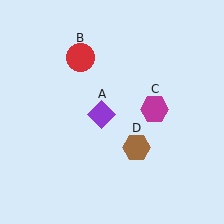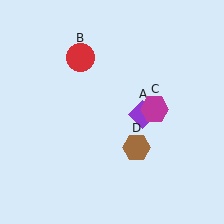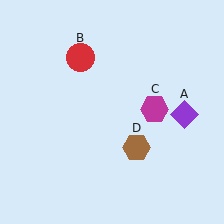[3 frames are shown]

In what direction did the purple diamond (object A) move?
The purple diamond (object A) moved right.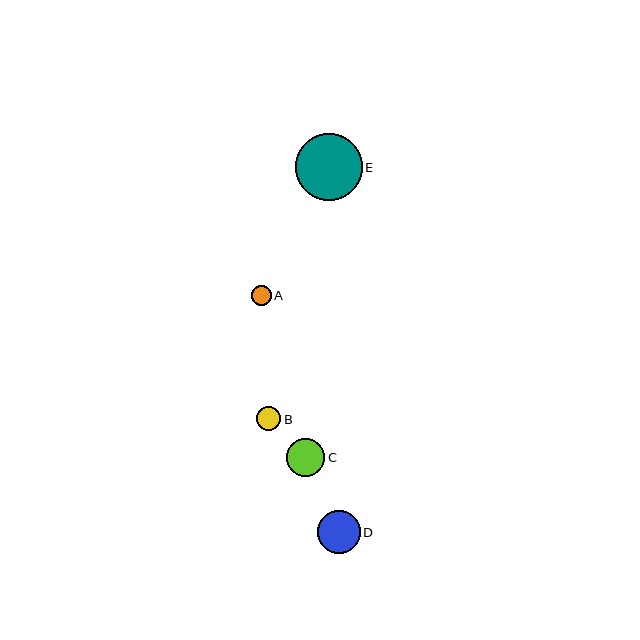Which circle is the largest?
Circle E is the largest with a size of approximately 67 pixels.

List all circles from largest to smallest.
From largest to smallest: E, D, C, B, A.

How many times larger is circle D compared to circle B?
Circle D is approximately 1.8 times the size of circle B.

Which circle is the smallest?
Circle A is the smallest with a size of approximately 20 pixels.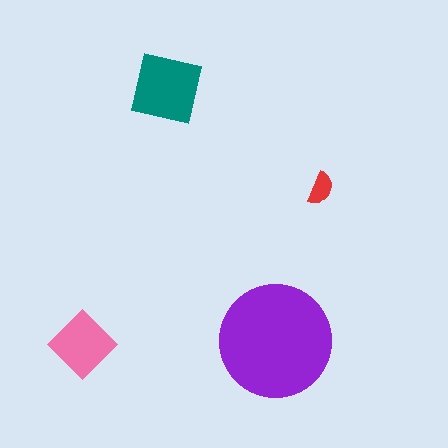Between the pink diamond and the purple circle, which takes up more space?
The purple circle.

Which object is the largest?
The purple circle.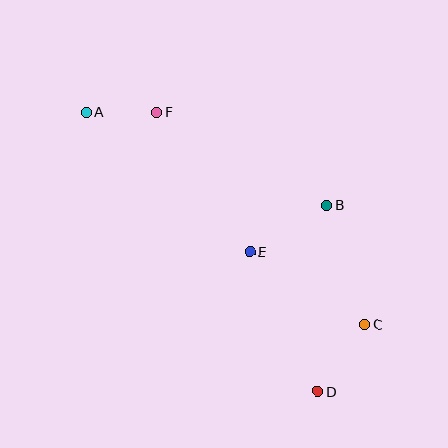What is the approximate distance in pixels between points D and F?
The distance between D and F is approximately 322 pixels.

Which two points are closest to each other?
Points A and F are closest to each other.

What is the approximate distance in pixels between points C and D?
The distance between C and D is approximately 82 pixels.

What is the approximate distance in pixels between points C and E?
The distance between C and E is approximately 137 pixels.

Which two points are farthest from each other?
Points A and D are farthest from each other.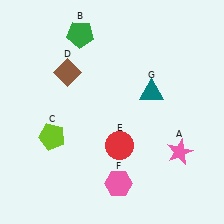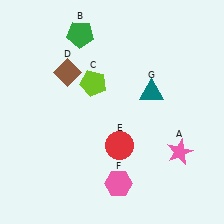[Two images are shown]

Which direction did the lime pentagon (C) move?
The lime pentagon (C) moved up.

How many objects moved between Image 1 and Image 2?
1 object moved between the two images.